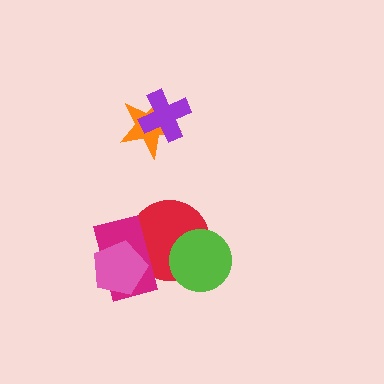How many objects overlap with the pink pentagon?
2 objects overlap with the pink pentagon.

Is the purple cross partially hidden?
No, no other shape covers it.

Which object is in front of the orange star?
The purple cross is in front of the orange star.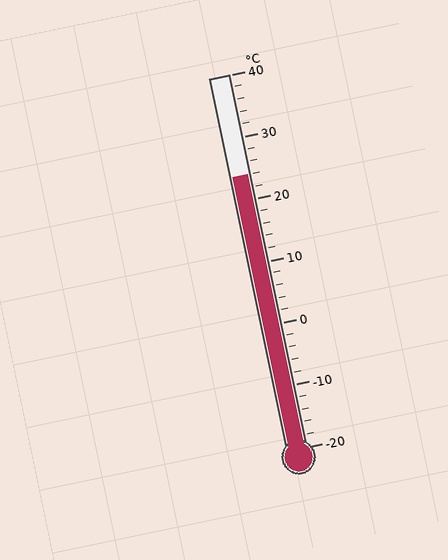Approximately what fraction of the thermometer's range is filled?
The thermometer is filled to approximately 75% of its range.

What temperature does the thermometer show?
The thermometer shows approximately 24°C.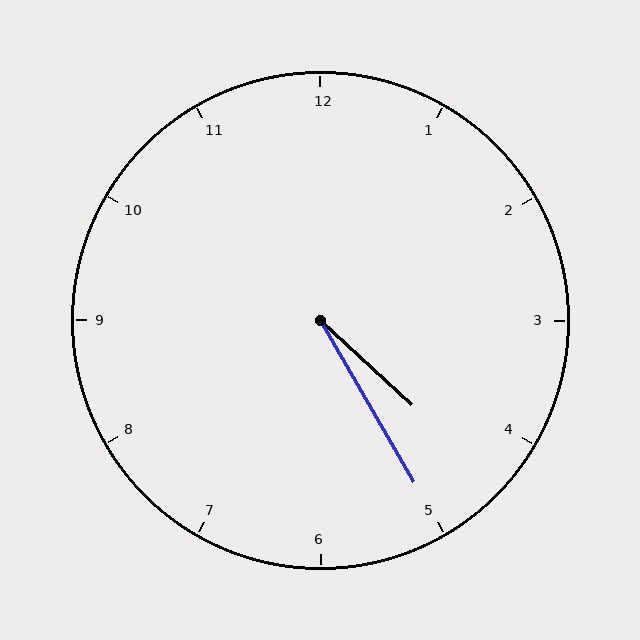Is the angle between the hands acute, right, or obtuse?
It is acute.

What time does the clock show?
4:25.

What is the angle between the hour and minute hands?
Approximately 18 degrees.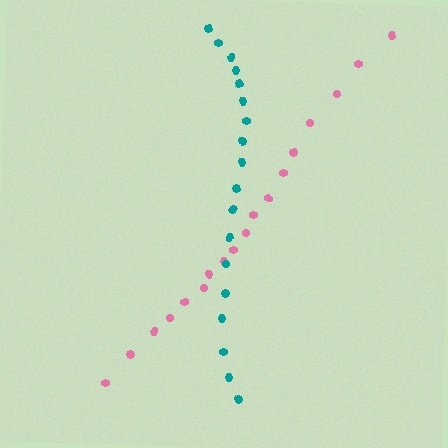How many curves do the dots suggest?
There are 2 distinct paths.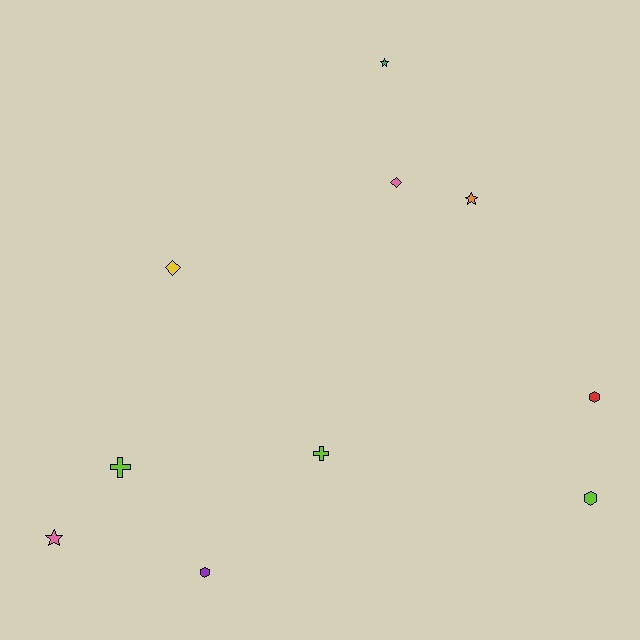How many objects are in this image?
There are 10 objects.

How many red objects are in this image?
There is 1 red object.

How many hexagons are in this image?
There are 3 hexagons.